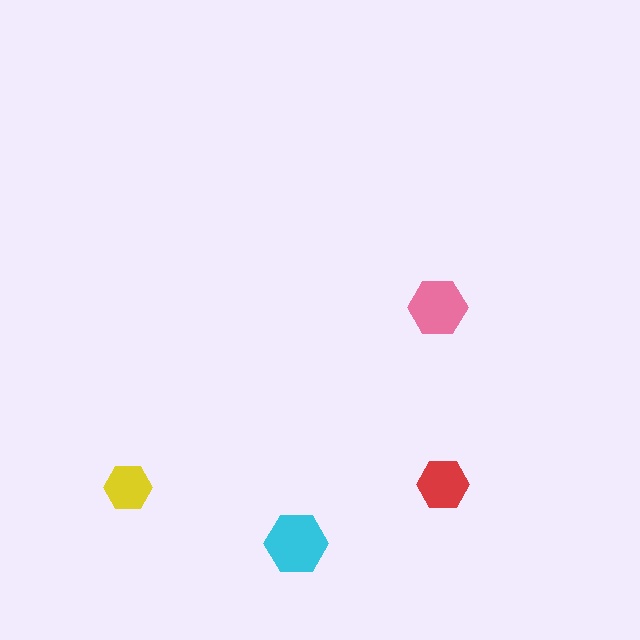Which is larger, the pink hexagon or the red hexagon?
The pink one.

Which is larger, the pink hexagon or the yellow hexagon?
The pink one.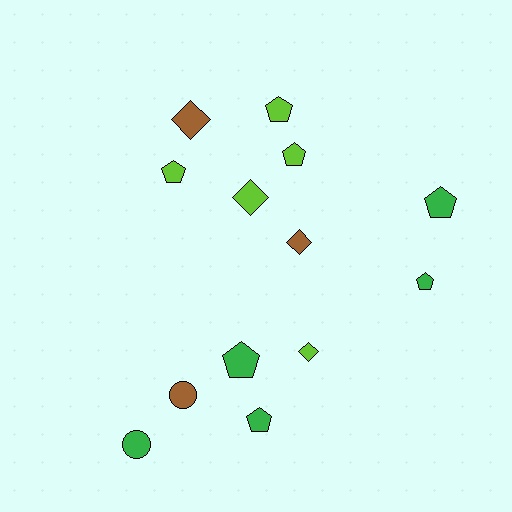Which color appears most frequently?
Lime, with 5 objects.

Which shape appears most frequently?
Pentagon, with 7 objects.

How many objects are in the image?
There are 13 objects.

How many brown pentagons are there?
There are no brown pentagons.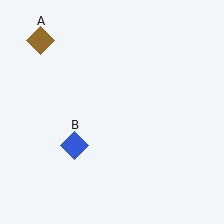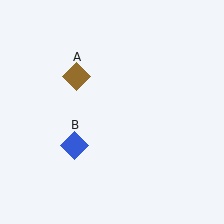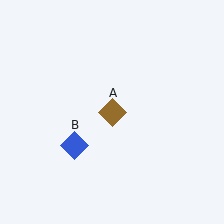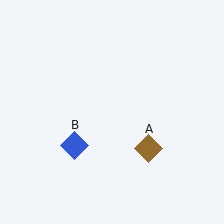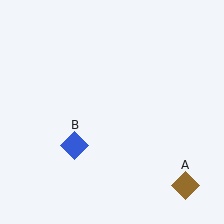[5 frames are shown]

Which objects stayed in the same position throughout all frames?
Blue diamond (object B) remained stationary.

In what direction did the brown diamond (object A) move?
The brown diamond (object A) moved down and to the right.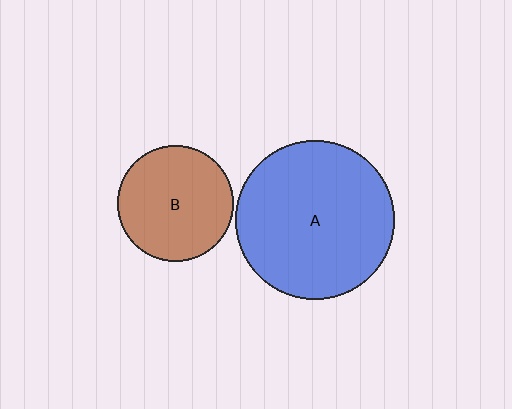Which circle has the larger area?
Circle A (blue).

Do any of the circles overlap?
No, none of the circles overlap.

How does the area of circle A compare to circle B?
Approximately 1.9 times.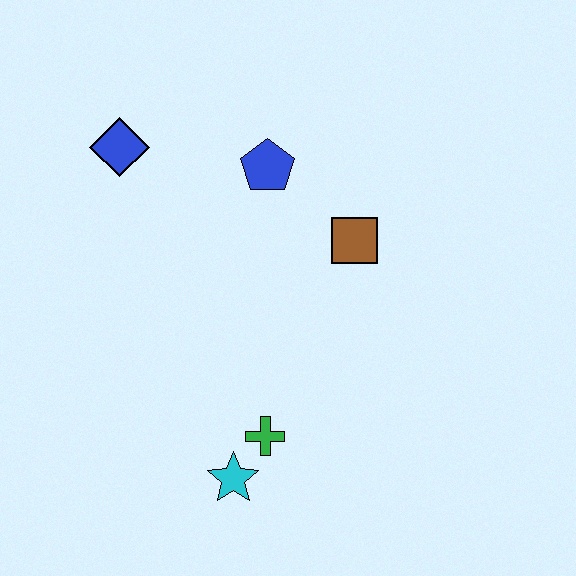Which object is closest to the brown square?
The blue pentagon is closest to the brown square.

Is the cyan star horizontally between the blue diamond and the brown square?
Yes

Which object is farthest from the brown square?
The cyan star is farthest from the brown square.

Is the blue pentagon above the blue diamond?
No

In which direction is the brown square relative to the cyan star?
The brown square is above the cyan star.